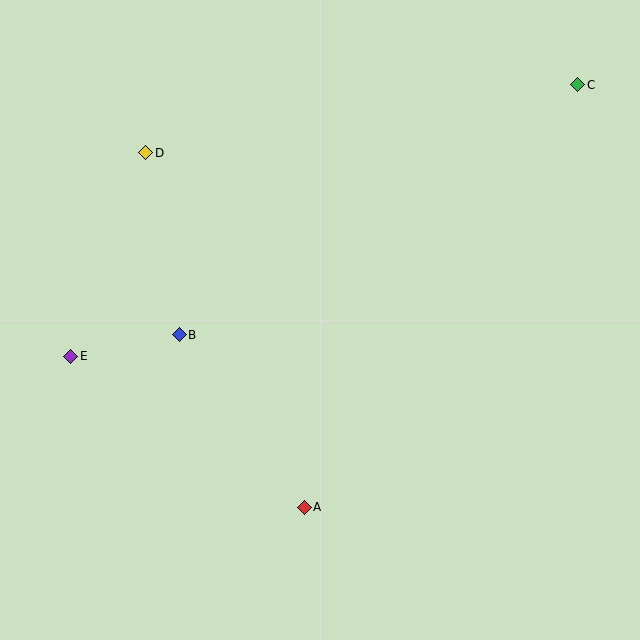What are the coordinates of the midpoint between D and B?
The midpoint between D and B is at (162, 244).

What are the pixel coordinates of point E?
Point E is at (71, 356).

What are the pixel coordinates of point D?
Point D is at (146, 153).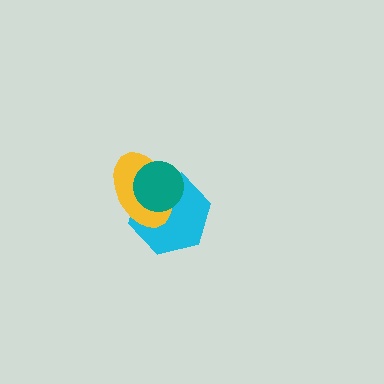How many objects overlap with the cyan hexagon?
2 objects overlap with the cyan hexagon.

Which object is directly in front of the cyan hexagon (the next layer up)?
The yellow ellipse is directly in front of the cyan hexagon.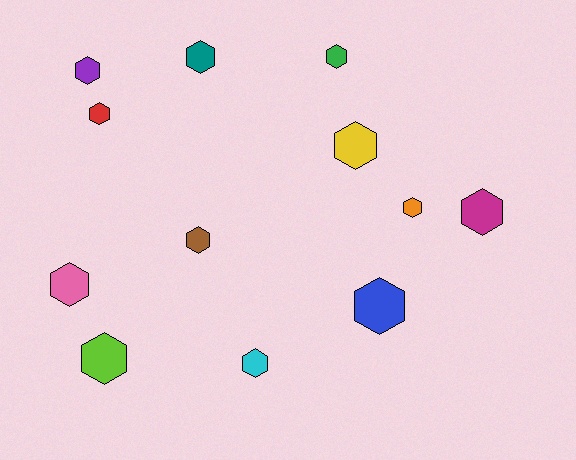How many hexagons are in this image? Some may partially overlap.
There are 12 hexagons.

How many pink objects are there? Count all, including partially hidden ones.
There is 1 pink object.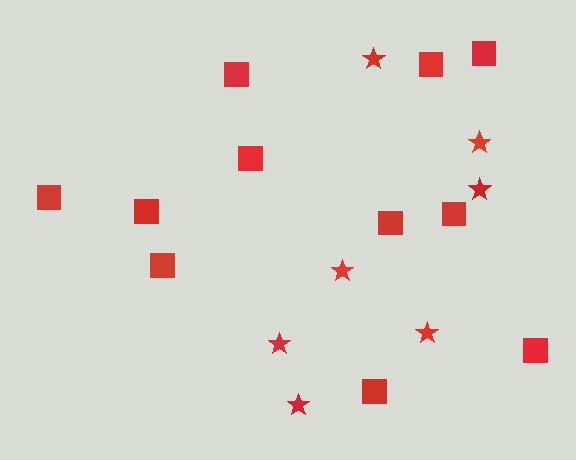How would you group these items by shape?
There are 2 groups: one group of squares (11) and one group of stars (7).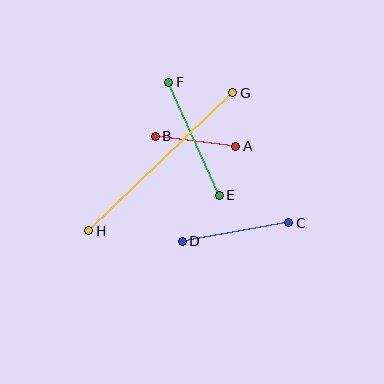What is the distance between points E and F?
The distance is approximately 124 pixels.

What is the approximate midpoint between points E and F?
The midpoint is at approximately (194, 139) pixels.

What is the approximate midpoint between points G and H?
The midpoint is at approximately (161, 162) pixels.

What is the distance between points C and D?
The distance is approximately 108 pixels.